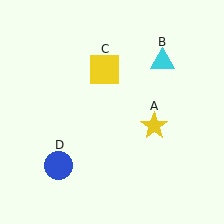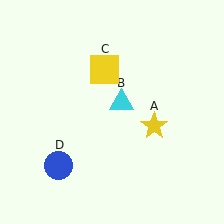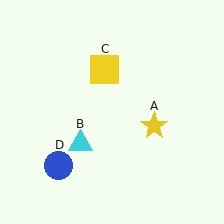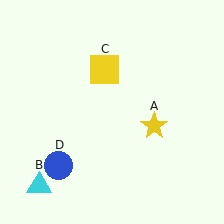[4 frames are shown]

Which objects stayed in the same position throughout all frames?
Yellow star (object A) and yellow square (object C) and blue circle (object D) remained stationary.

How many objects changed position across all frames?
1 object changed position: cyan triangle (object B).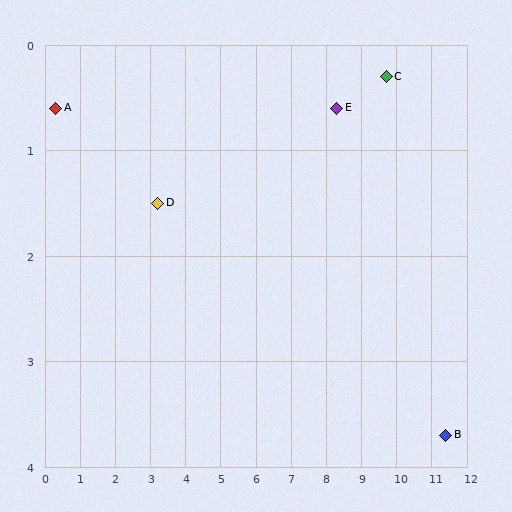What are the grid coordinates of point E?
Point E is at approximately (8.3, 0.6).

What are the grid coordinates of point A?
Point A is at approximately (0.3, 0.6).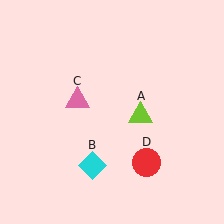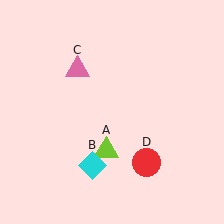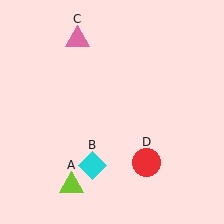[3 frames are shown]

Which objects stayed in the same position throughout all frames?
Cyan diamond (object B) and red circle (object D) remained stationary.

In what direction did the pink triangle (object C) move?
The pink triangle (object C) moved up.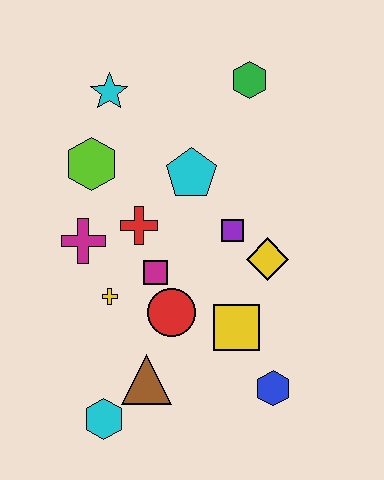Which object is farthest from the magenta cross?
The blue hexagon is farthest from the magenta cross.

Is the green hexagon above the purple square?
Yes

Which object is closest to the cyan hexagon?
The brown triangle is closest to the cyan hexagon.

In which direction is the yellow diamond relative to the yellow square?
The yellow diamond is above the yellow square.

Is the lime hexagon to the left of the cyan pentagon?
Yes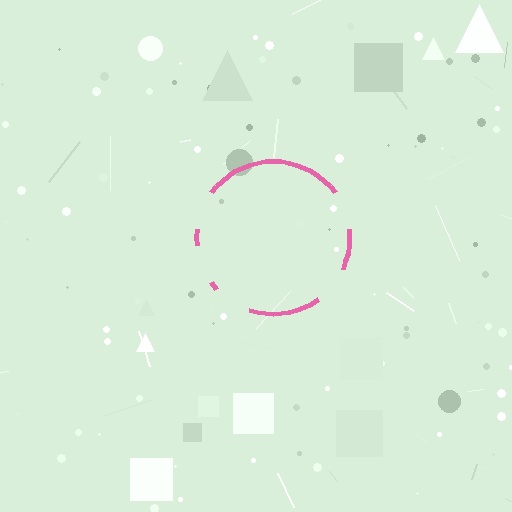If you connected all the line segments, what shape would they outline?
They would outline a circle.